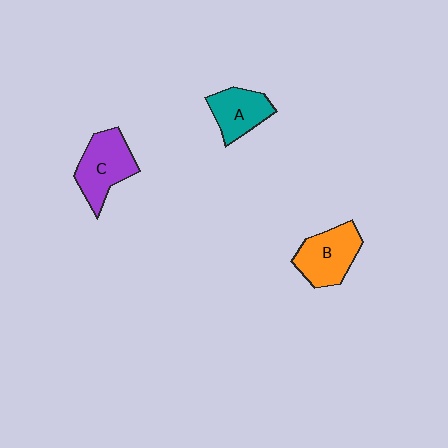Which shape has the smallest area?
Shape A (teal).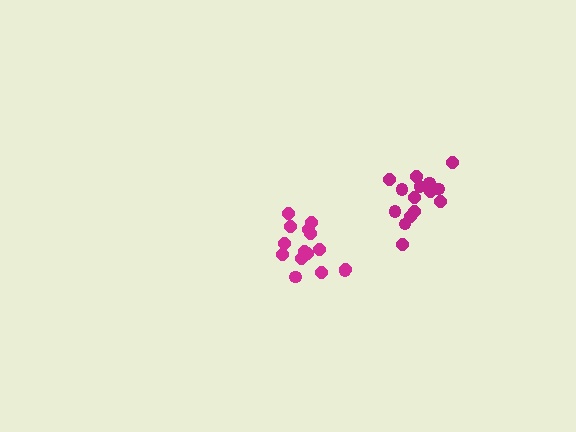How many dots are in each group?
Group 1: 15 dots, Group 2: 15 dots (30 total).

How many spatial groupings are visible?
There are 2 spatial groupings.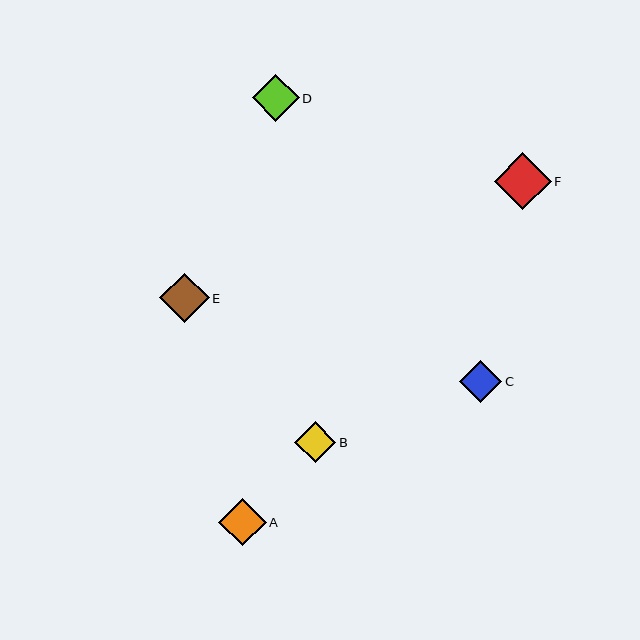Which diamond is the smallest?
Diamond B is the smallest with a size of approximately 41 pixels.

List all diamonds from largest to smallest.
From largest to smallest: F, E, A, D, C, B.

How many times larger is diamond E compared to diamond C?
Diamond E is approximately 1.2 times the size of diamond C.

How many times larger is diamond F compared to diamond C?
Diamond F is approximately 1.4 times the size of diamond C.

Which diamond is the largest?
Diamond F is the largest with a size of approximately 57 pixels.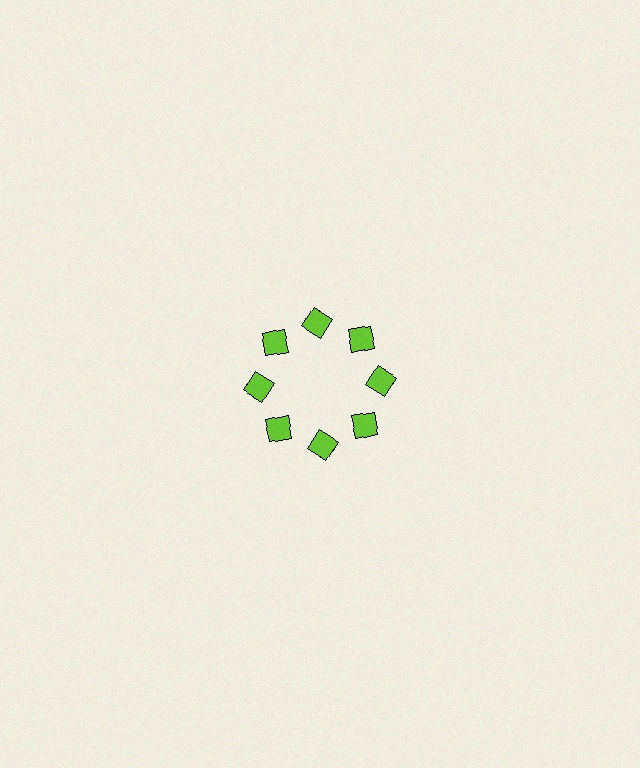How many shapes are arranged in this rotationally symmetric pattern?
There are 8 shapes, arranged in 8 groups of 1.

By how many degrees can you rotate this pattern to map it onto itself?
The pattern maps onto itself every 45 degrees of rotation.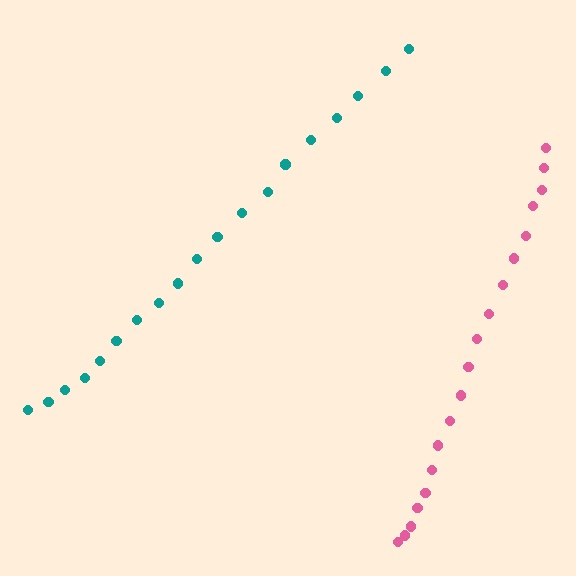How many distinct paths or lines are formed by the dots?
There are 2 distinct paths.